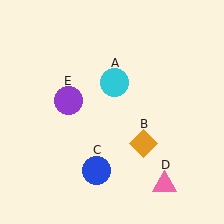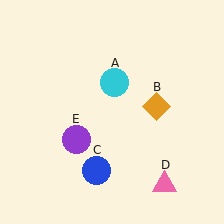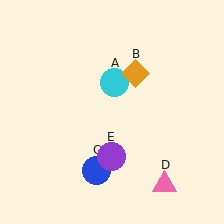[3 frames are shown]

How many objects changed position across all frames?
2 objects changed position: orange diamond (object B), purple circle (object E).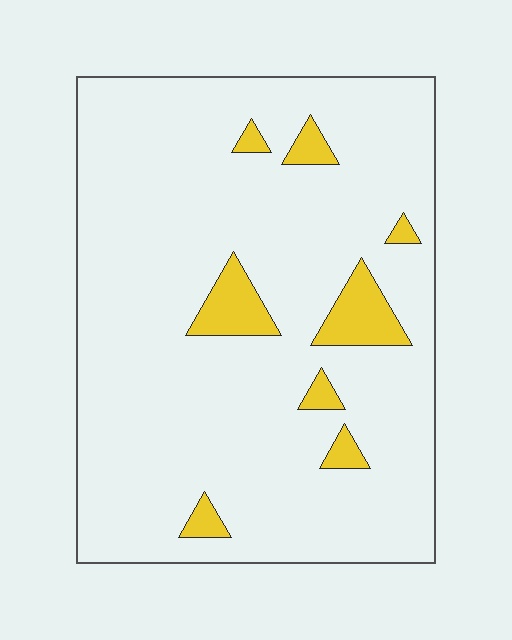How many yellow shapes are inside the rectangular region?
8.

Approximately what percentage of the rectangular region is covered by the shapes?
Approximately 10%.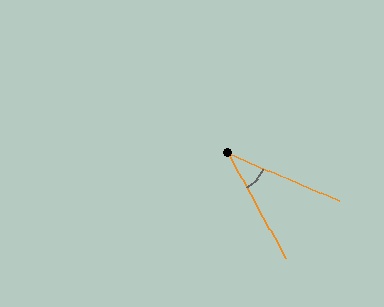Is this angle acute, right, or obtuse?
It is acute.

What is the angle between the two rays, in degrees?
Approximately 38 degrees.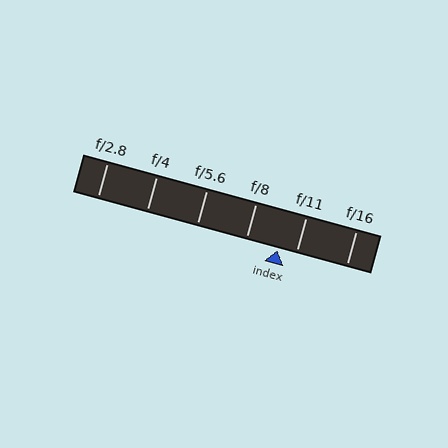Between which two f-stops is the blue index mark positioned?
The index mark is between f/8 and f/11.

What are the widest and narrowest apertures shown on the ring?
The widest aperture shown is f/2.8 and the narrowest is f/16.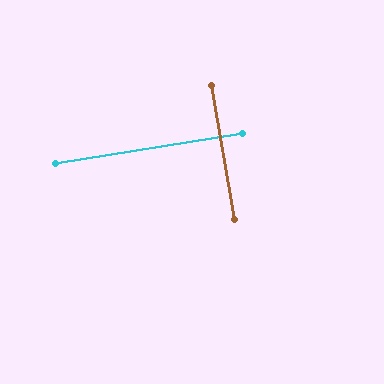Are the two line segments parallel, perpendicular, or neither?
Perpendicular — they meet at approximately 89°.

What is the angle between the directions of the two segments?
Approximately 89 degrees.